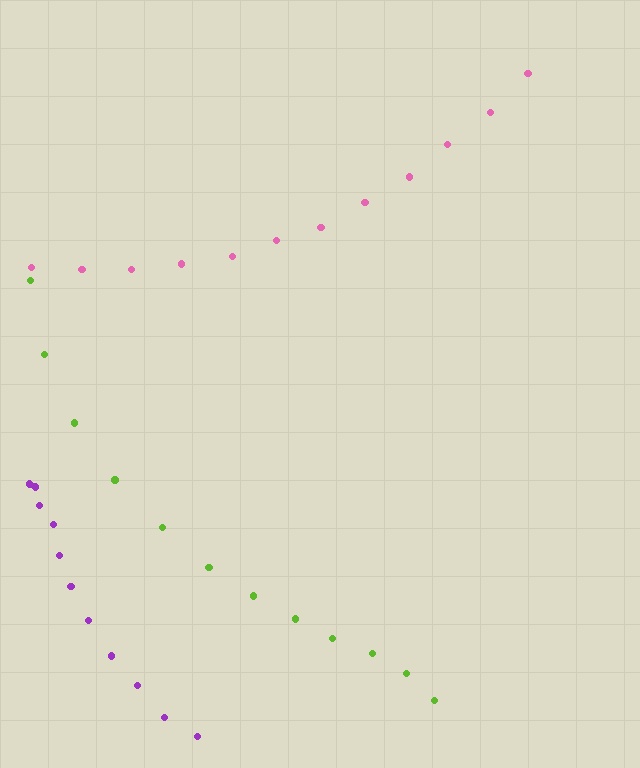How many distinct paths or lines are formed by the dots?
There are 3 distinct paths.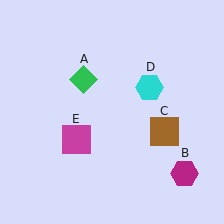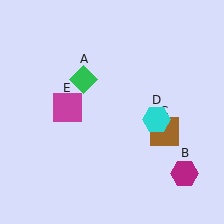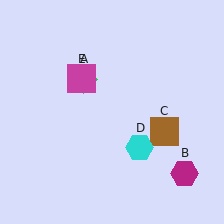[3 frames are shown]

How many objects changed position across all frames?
2 objects changed position: cyan hexagon (object D), magenta square (object E).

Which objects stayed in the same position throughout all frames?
Green diamond (object A) and magenta hexagon (object B) and brown square (object C) remained stationary.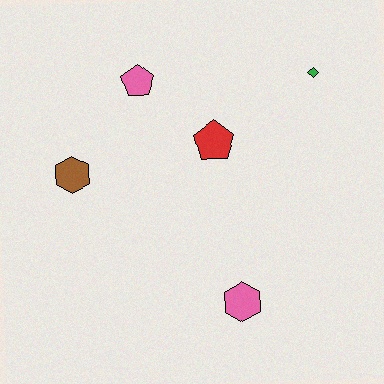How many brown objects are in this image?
There is 1 brown object.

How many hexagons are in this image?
There are 2 hexagons.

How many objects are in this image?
There are 5 objects.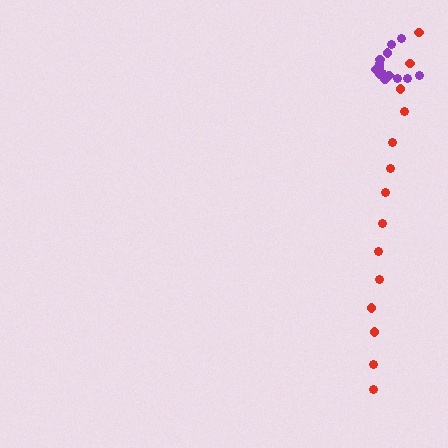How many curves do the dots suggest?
There are 2 distinct paths.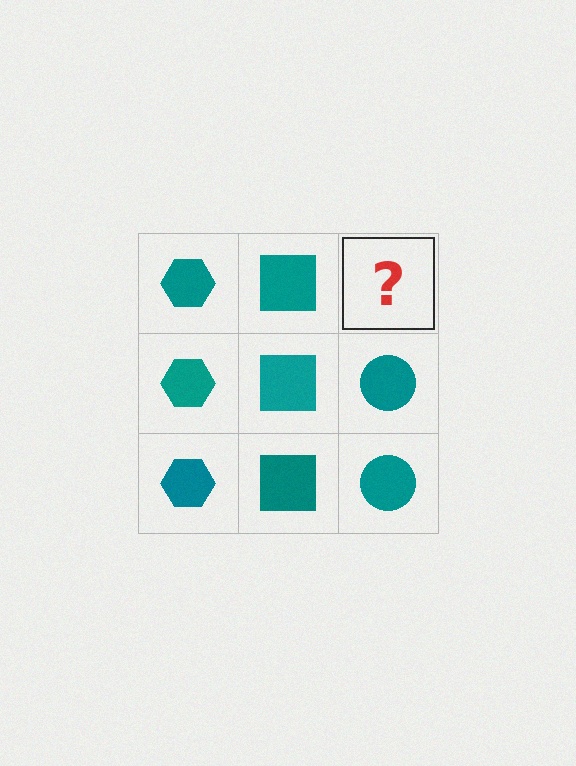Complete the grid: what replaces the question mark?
The question mark should be replaced with a teal circle.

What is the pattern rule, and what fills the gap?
The rule is that each column has a consistent shape. The gap should be filled with a teal circle.